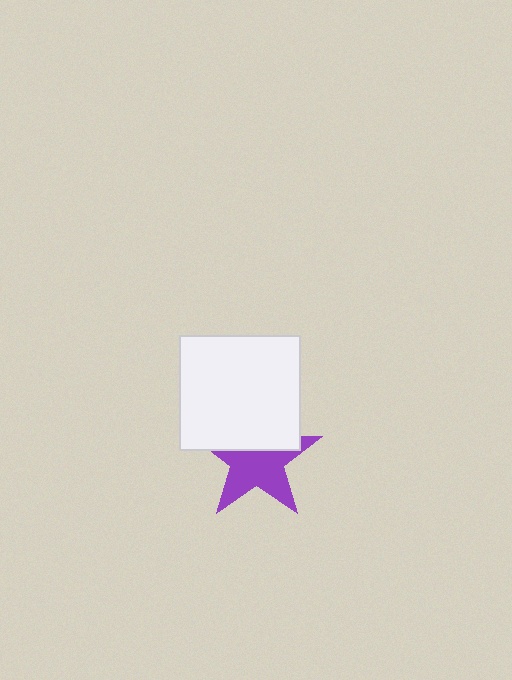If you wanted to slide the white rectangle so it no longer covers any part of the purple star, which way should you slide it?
Slide it up — that is the most direct way to separate the two shapes.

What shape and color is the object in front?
The object in front is a white rectangle.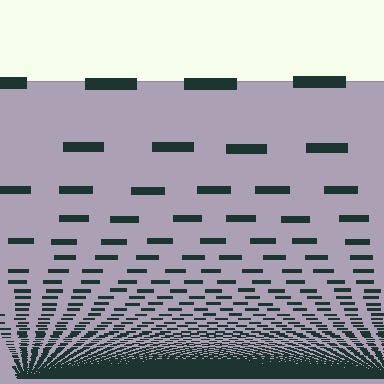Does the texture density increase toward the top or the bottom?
Density increases toward the bottom.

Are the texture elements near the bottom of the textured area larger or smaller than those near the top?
Smaller. The gradient is inverted — elements near the bottom are smaller and denser.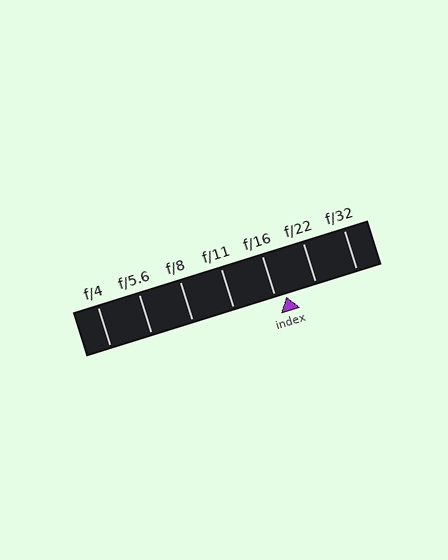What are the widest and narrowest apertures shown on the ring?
The widest aperture shown is f/4 and the narrowest is f/32.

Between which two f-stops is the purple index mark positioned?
The index mark is between f/16 and f/22.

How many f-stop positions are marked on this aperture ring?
There are 7 f-stop positions marked.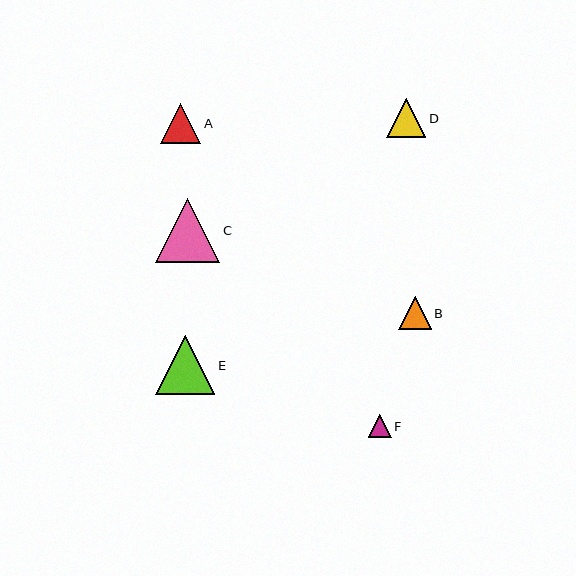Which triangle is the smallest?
Triangle F is the smallest with a size of approximately 23 pixels.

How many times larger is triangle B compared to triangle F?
Triangle B is approximately 1.4 times the size of triangle F.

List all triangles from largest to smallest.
From largest to smallest: C, E, A, D, B, F.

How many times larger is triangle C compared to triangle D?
Triangle C is approximately 1.6 times the size of triangle D.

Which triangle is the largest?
Triangle C is the largest with a size of approximately 64 pixels.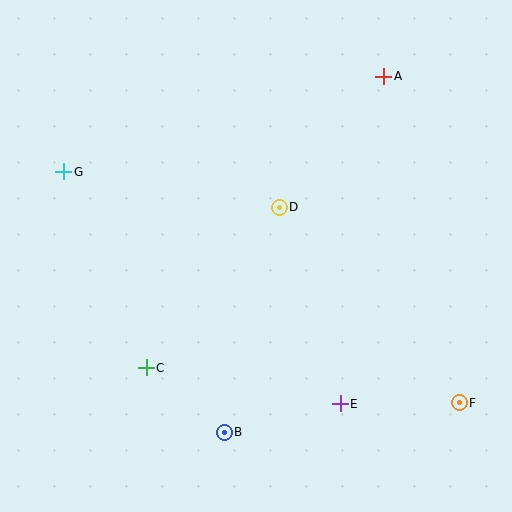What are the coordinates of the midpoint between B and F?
The midpoint between B and F is at (342, 418).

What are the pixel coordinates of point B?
Point B is at (224, 432).